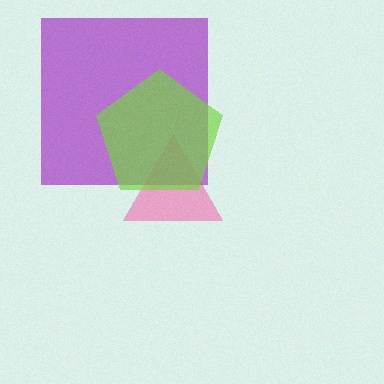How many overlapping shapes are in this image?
There are 3 overlapping shapes in the image.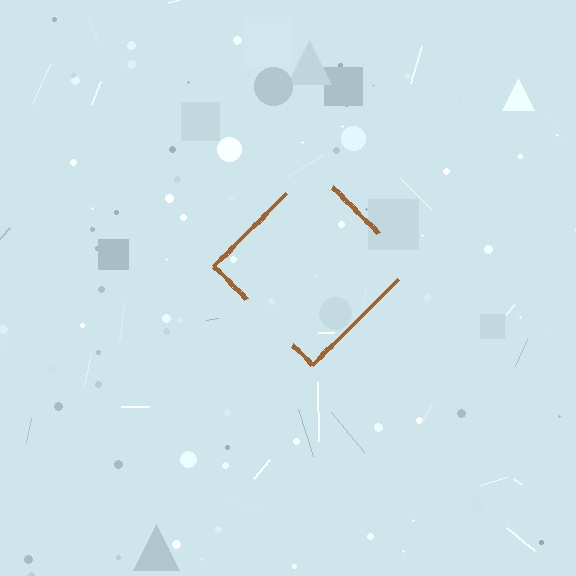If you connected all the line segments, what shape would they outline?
They would outline a diamond.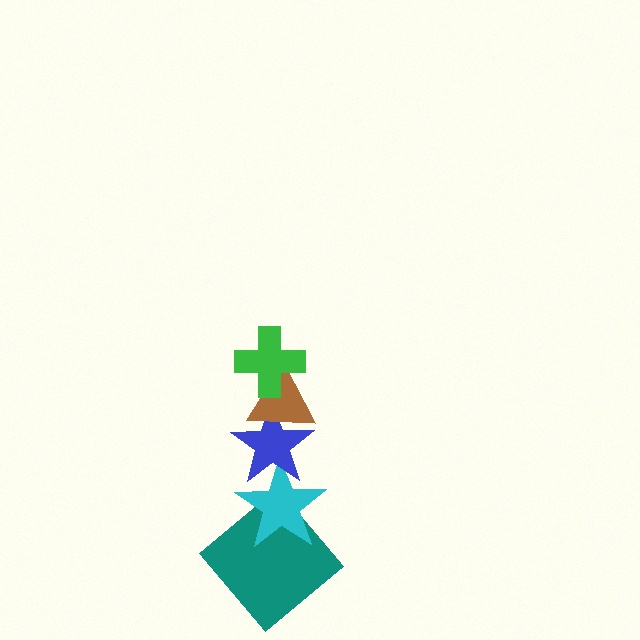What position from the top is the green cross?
The green cross is 1st from the top.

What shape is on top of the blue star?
The brown triangle is on top of the blue star.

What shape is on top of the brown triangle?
The green cross is on top of the brown triangle.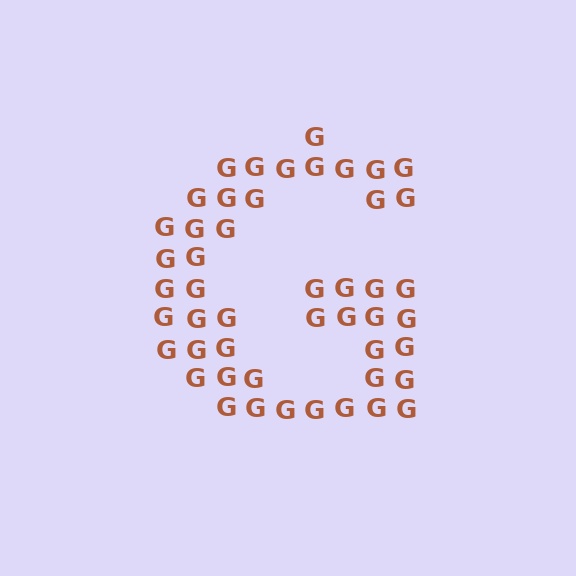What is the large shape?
The large shape is the letter G.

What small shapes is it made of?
It is made of small letter G's.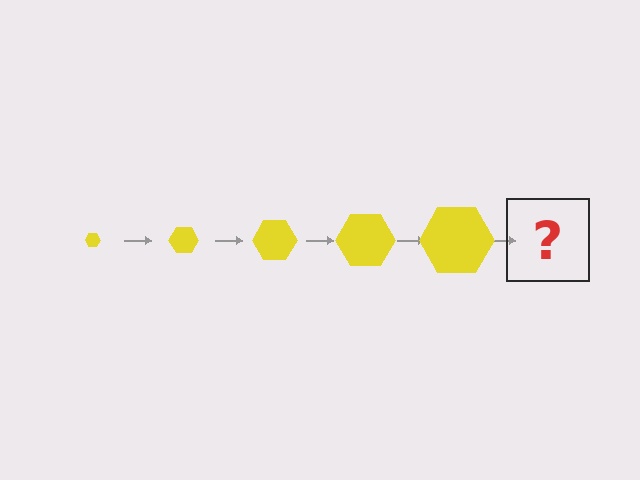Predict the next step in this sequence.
The next step is a yellow hexagon, larger than the previous one.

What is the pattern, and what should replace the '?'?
The pattern is that the hexagon gets progressively larger each step. The '?' should be a yellow hexagon, larger than the previous one.